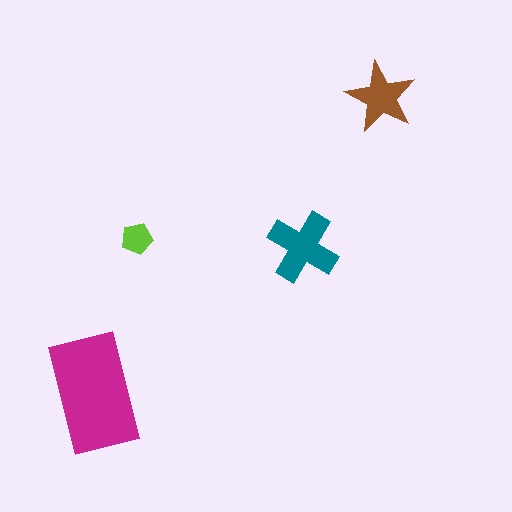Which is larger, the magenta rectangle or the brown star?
The magenta rectangle.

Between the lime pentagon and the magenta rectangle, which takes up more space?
The magenta rectangle.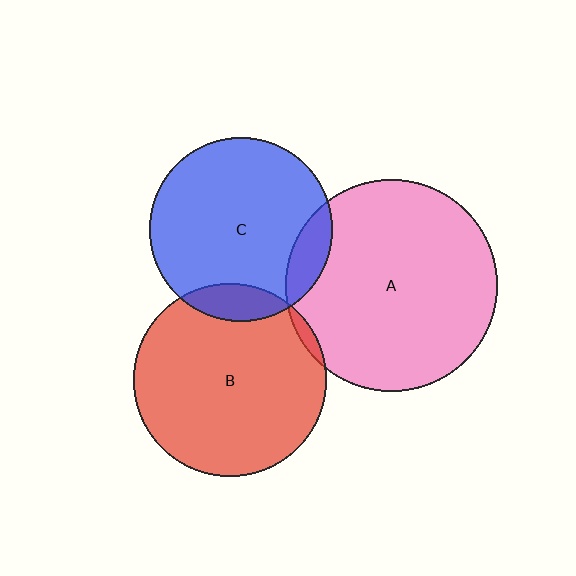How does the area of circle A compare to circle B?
Approximately 1.2 times.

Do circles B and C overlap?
Yes.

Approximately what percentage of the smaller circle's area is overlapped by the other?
Approximately 10%.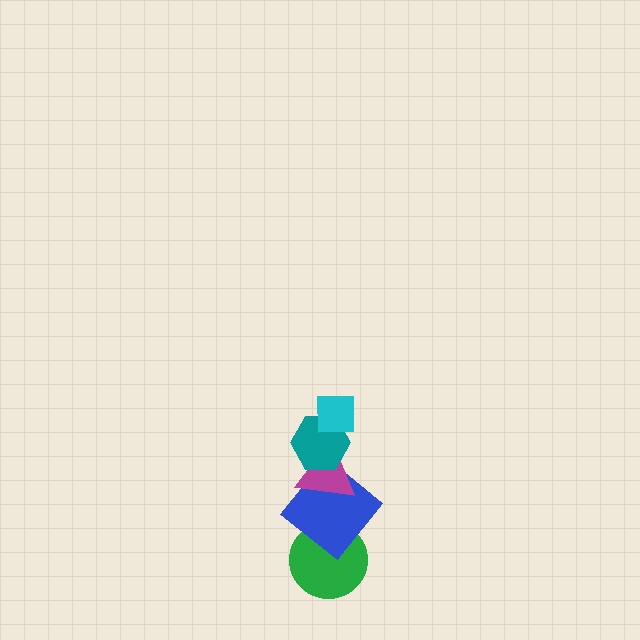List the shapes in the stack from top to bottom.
From top to bottom: the cyan square, the teal hexagon, the magenta triangle, the blue diamond, the green circle.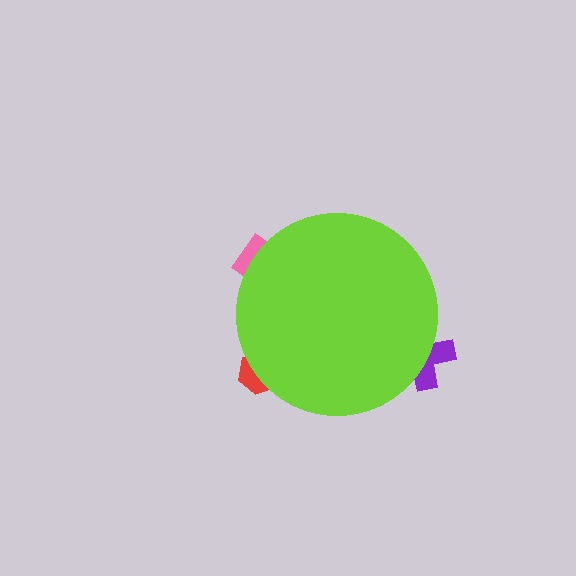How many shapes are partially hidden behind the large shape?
3 shapes are partially hidden.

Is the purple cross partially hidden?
Yes, the purple cross is partially hidden behind the lime circle.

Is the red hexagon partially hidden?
Yes, the red hexagon is partially hidden behind the lime circle.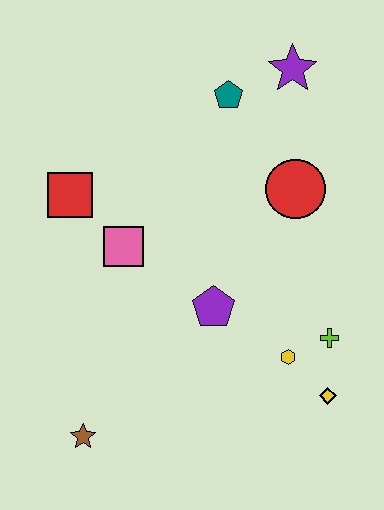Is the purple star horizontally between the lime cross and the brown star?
Yes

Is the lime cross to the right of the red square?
Yes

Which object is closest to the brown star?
The purple pentagon is closest to the brown star.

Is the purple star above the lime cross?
Yes